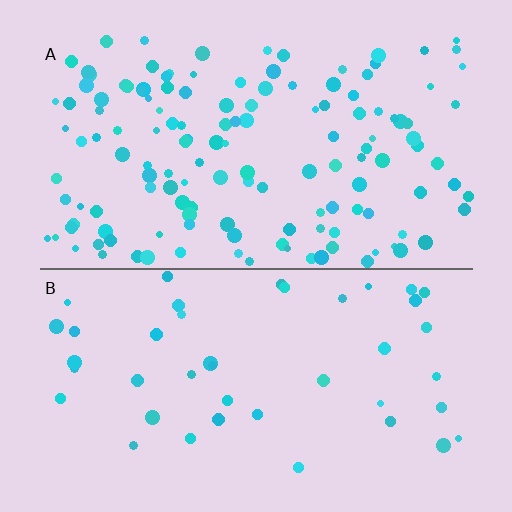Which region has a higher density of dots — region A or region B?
A (the top).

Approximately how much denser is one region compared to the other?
Approximately 3.2× — region A over region B.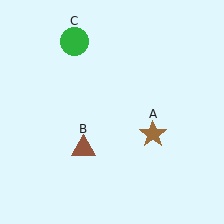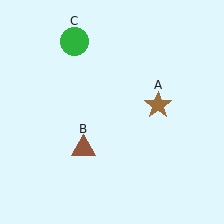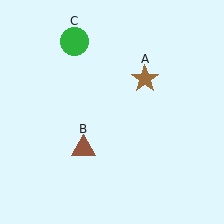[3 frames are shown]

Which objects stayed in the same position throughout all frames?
Brown triangle (object B) and green circle (object C) remained stationary.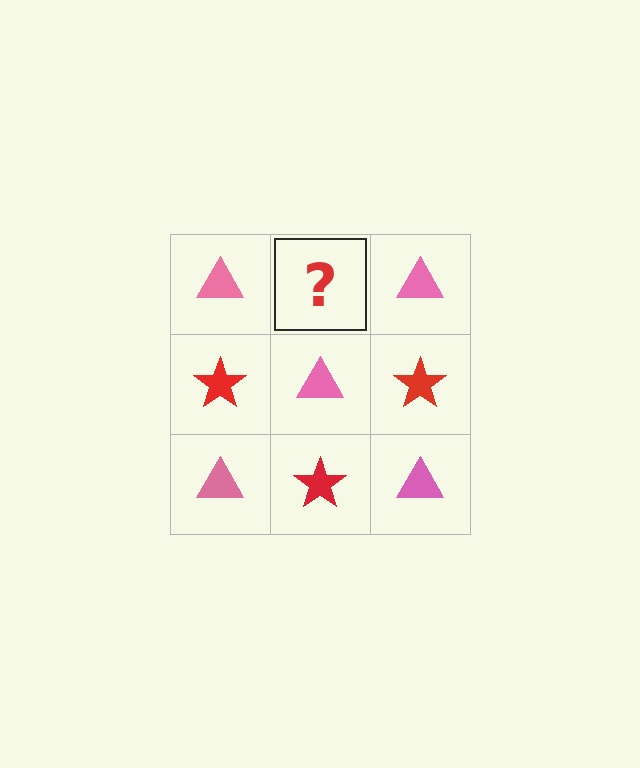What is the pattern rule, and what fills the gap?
The rule is that it alternates pink triangle and red star in a checkerboard pattern. The gap should be filled with a red star.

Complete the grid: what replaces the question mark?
The question mark should be replaced with a red star.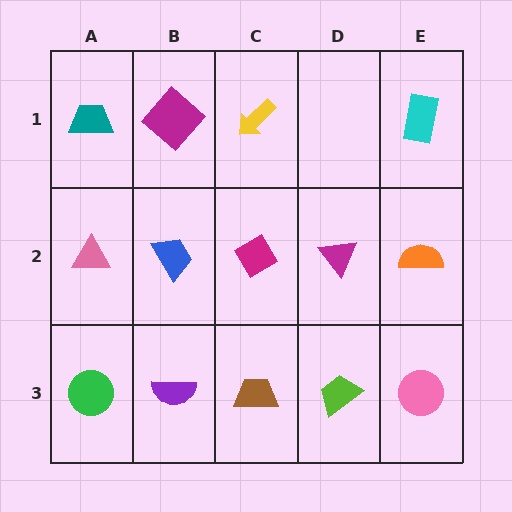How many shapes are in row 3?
5 shapes.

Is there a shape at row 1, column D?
No, that cell is empty.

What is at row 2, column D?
A magenta triangle.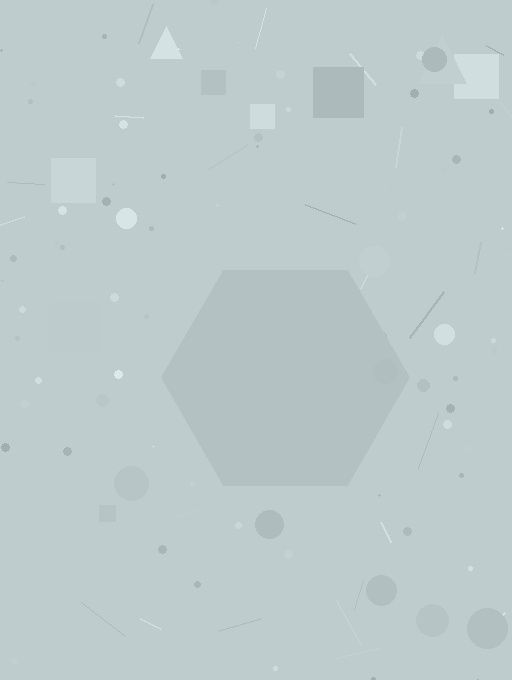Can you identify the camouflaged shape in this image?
The camouflaged shape is a hexagon.